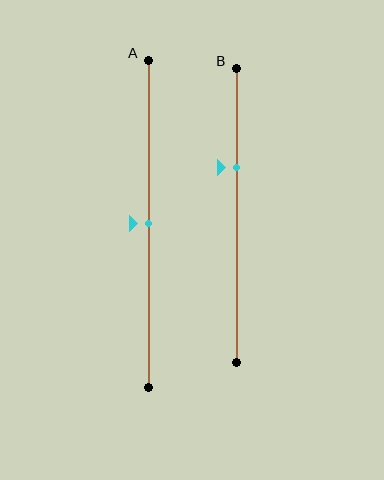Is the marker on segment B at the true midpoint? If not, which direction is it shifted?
No, the marker on segment B is shifted upward by about 16% of the segment length.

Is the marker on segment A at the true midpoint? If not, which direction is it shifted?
Yes, the marker on segment A is at the true midpoint.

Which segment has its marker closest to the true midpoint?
Segment A has its marker closest to the true midpoint.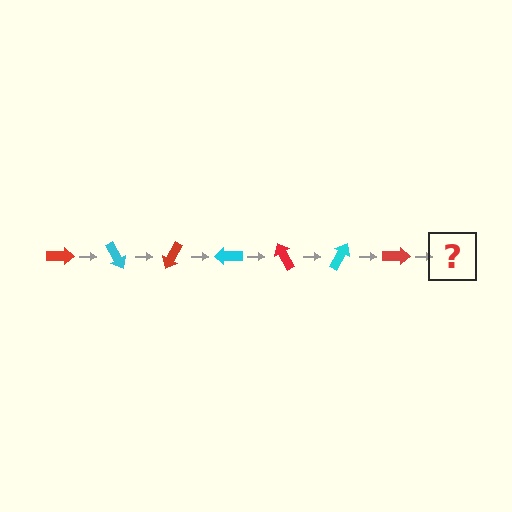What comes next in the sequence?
The next element should be a cyan arrow, rotated 420 degrees from the start.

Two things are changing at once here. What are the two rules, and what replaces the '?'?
The two rules are that it rotates 60 degrees each step and the color cycles through red and cyan. The '?' should be a cyan arrow, rotated 420 degrees from the start.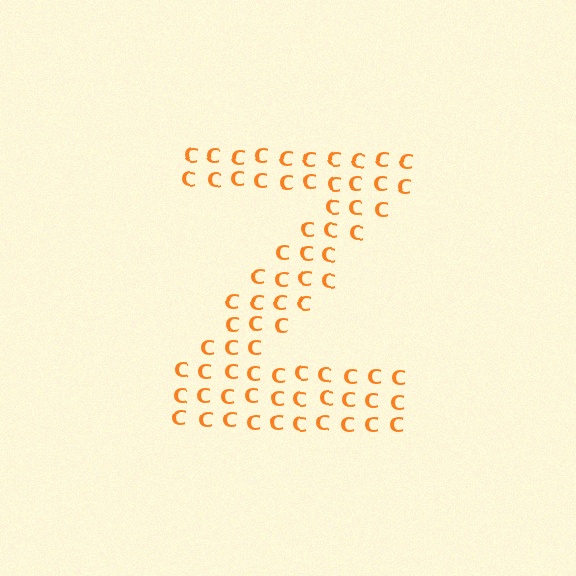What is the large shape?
The large shape is the letter Z.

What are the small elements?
The small elements are letter C's.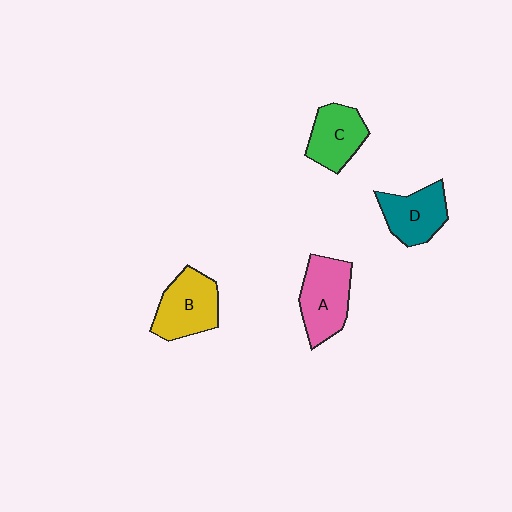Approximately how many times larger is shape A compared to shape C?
Approximately 1.2 times.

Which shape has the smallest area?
Shape C (green).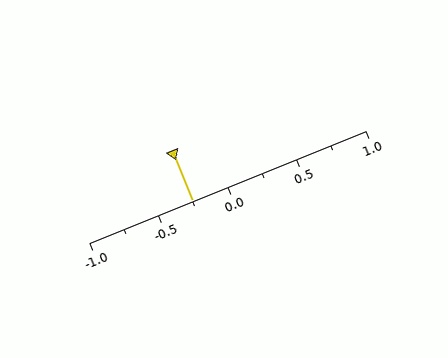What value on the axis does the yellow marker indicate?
The marker indicates approximately -0.25.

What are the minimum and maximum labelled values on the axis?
The axis runs from -1.0 to 1.0.